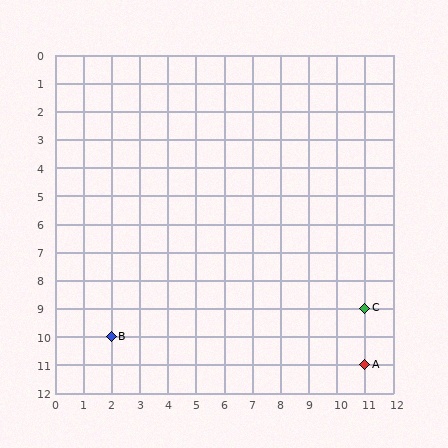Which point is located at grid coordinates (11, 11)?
Point A is at (11, 11).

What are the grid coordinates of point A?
Point A is at grid coordinates (11, 11).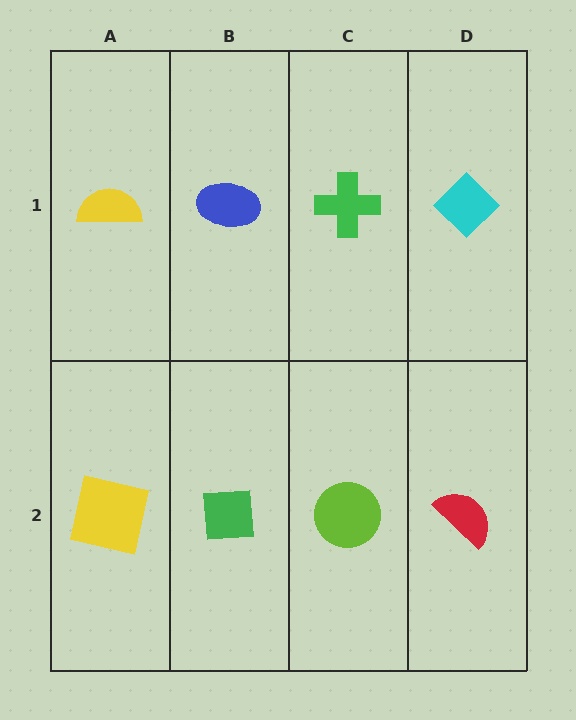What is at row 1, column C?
A green cross.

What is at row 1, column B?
A blue ellipse.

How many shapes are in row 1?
4 shapes.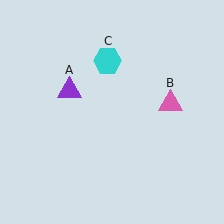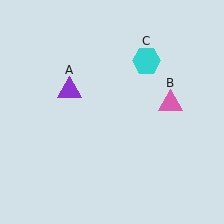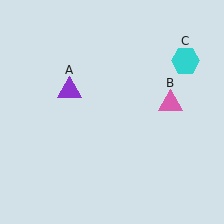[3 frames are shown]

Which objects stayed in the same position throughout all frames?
Purple triangle (object A) and pink triangle (object B) remained stationary.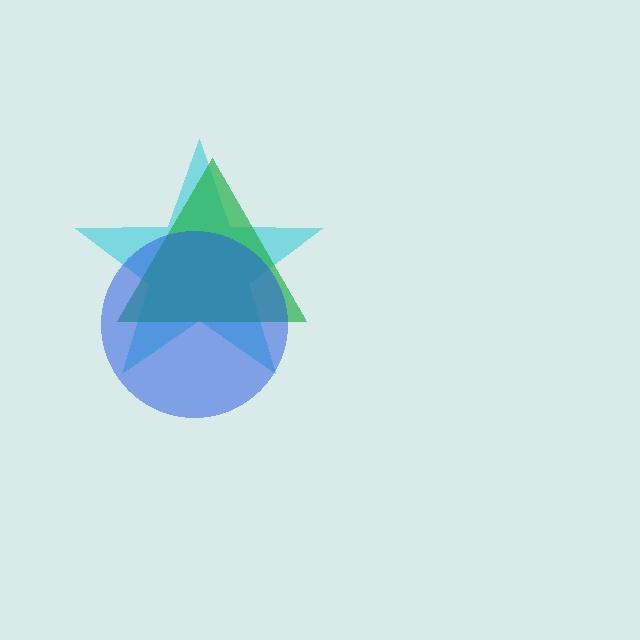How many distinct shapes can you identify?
There are 3 distinct shapes: a cyan star, a green triangle, a blue circle.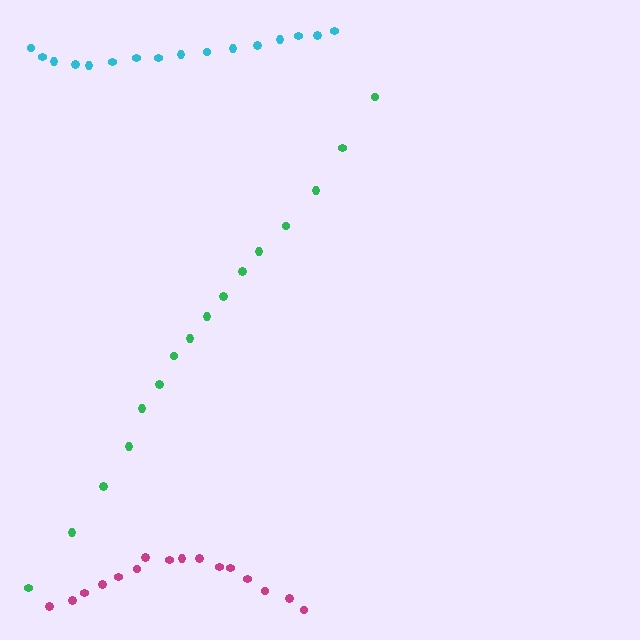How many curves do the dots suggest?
There are 3 distinct paths.